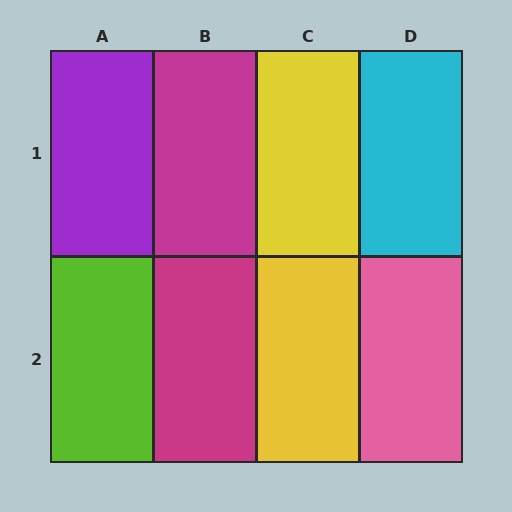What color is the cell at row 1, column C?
Yellow.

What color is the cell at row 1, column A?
Purple.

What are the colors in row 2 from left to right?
Lime, magenta, yellow, pink.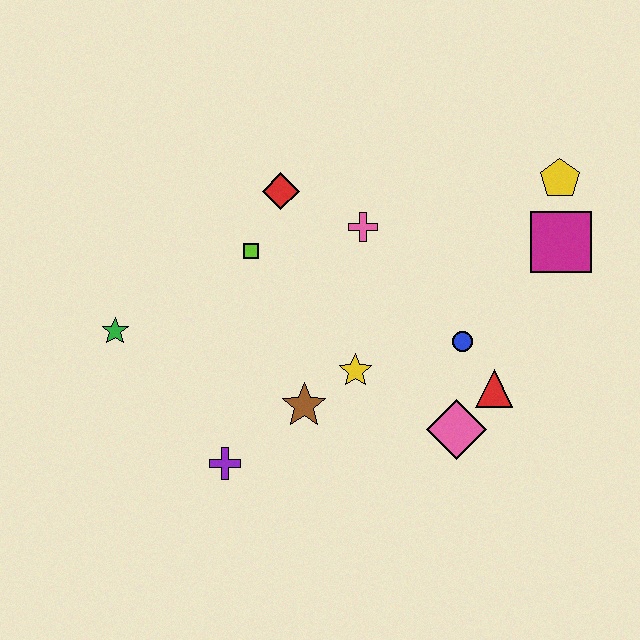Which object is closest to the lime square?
The red diamond is closest to the lime square.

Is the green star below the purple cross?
No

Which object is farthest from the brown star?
The yellow pentagon is farthest from the brown star.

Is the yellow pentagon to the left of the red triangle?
No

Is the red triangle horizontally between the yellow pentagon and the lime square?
Yes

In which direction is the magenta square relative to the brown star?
The magenta square is to the right of the brown star.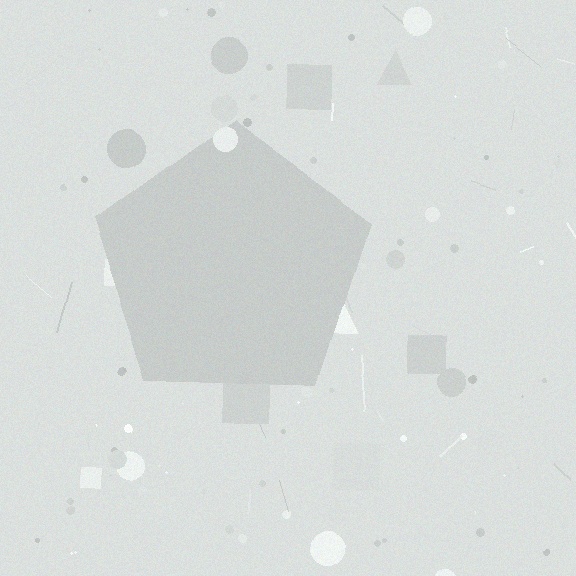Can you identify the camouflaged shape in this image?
The camouflaged shape is a pentagon.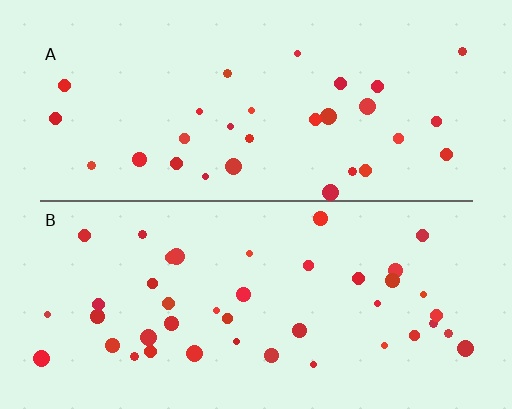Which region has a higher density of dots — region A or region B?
B (the bottom).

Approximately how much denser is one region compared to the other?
Approximately 1.4× — region B over region A.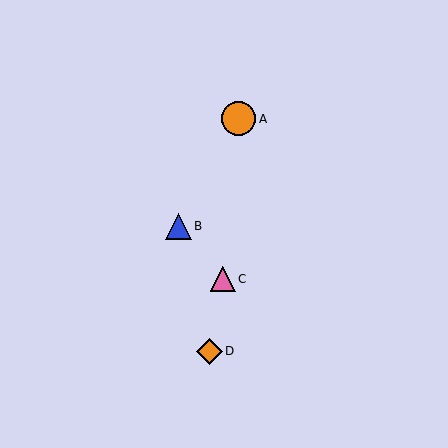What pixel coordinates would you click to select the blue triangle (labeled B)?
Click at (178, 226) to select the blue triangle B.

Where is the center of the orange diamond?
The center of the orange diamond is at (210, 351).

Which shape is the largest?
The orange circle (labeled A) is the largest.